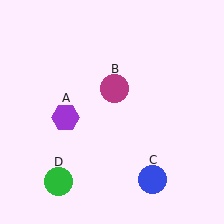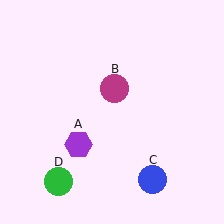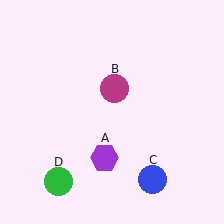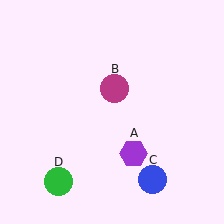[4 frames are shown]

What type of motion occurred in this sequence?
The purple hexagon (object A) rotated counterclockwise around the center of the scene.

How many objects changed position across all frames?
1 object changed position: purple hexagon (object A).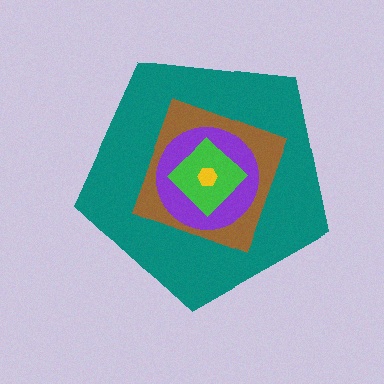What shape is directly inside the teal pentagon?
The brown square.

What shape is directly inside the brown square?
The purple circle.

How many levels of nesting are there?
5.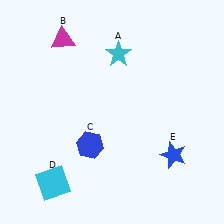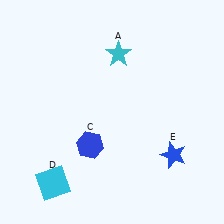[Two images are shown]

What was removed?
The magenta triangle (B) was removed in Image 2.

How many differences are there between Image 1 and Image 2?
There is 1 difference between the two images.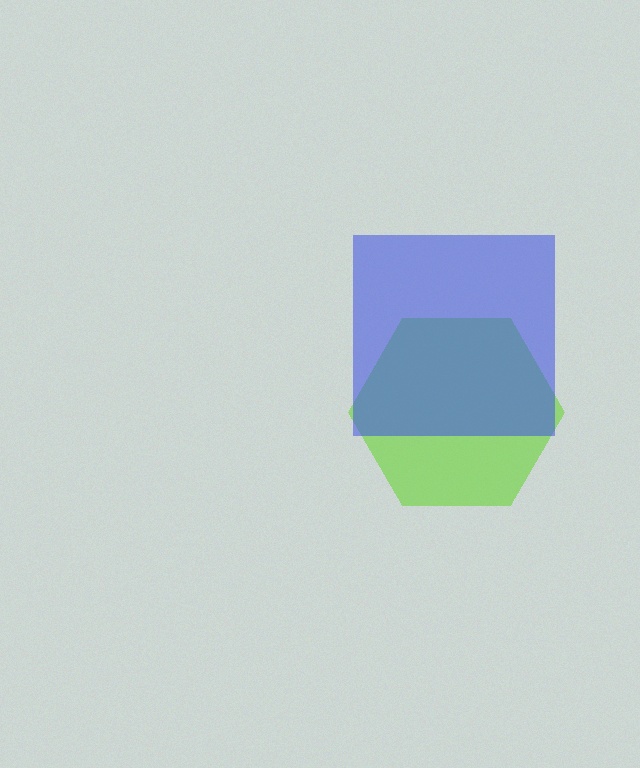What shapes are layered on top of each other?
The layered shapes are: a lime hexagon, a blue square.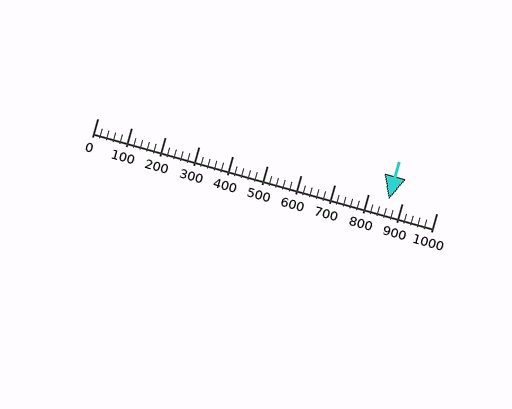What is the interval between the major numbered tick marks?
The major tick marks are spaced 100 units apart.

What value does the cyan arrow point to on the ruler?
The cyan arrow points to approximately 860.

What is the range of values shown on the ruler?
The ruler shows values from 0 to 1000.